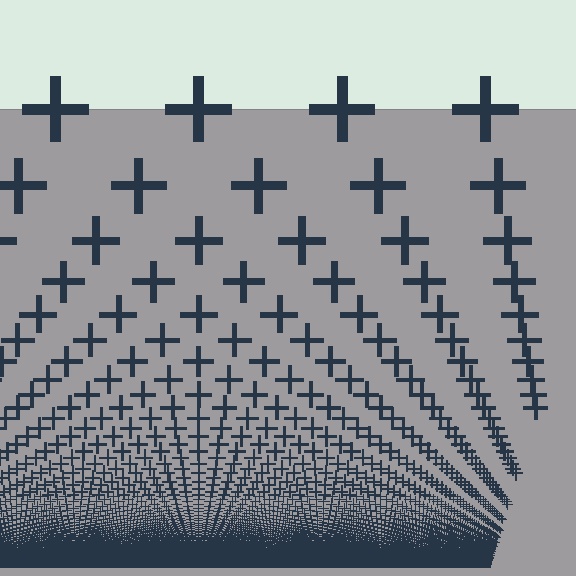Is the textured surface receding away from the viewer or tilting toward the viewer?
The surface appears to tilt toward the viewer. Texture elements get larger and sparser toward the top.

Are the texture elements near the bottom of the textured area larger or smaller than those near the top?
Smaller. The gradient is inverted — elements near the bottom are smaller and denser.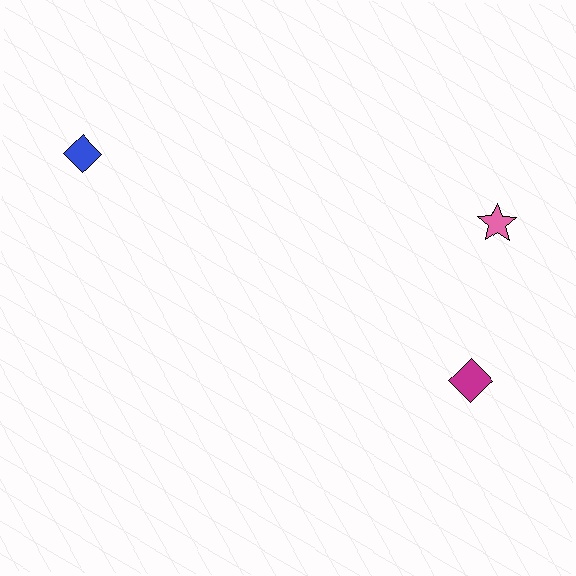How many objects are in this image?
There are 3 objects.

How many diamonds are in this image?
There are 2 diamonds.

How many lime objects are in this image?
There are no lime objects.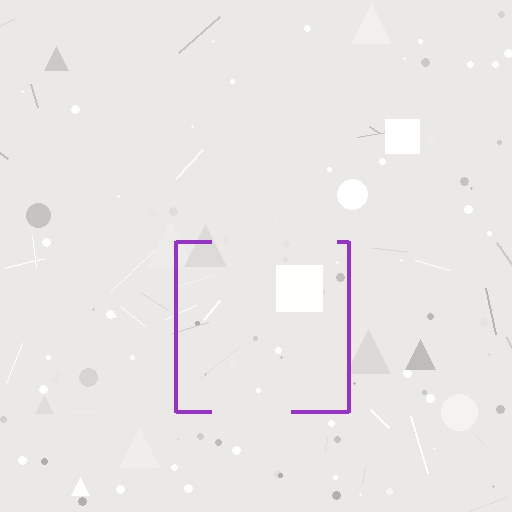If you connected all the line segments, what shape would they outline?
They would outline a square.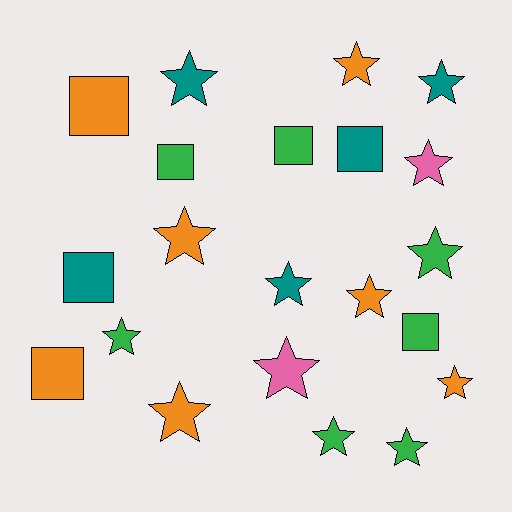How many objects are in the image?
There are 21 objects.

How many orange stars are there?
There are 5 orange stars.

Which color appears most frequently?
Orange, with 7 objects.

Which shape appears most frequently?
Star, with 14 objects.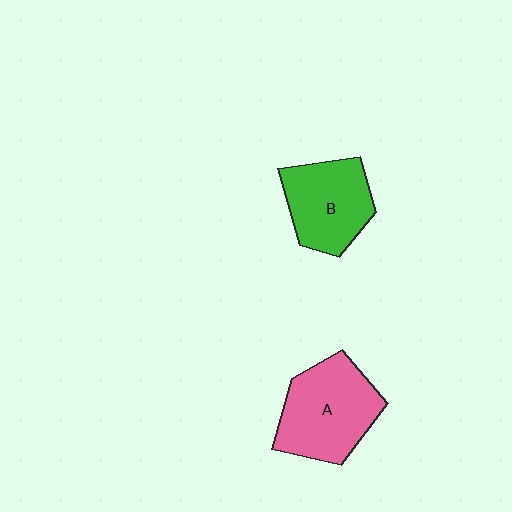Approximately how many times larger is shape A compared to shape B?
Approximately 1.2 times.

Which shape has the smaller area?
Shape B (green).